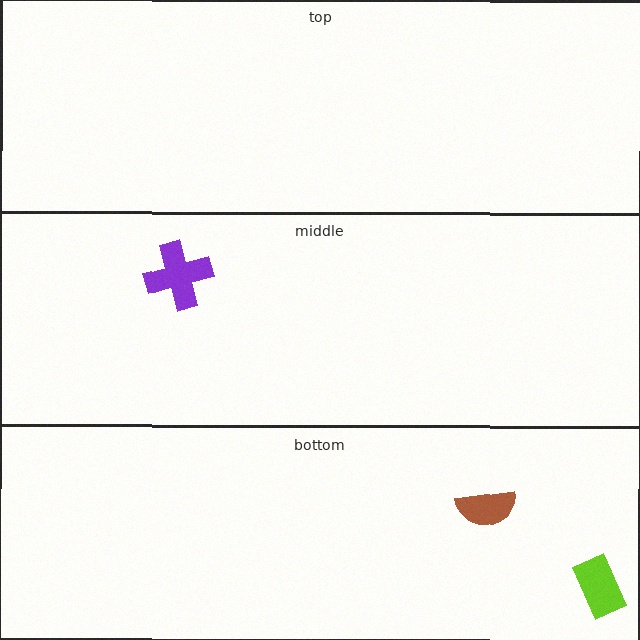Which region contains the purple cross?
The middle region.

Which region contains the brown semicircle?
The bottom region.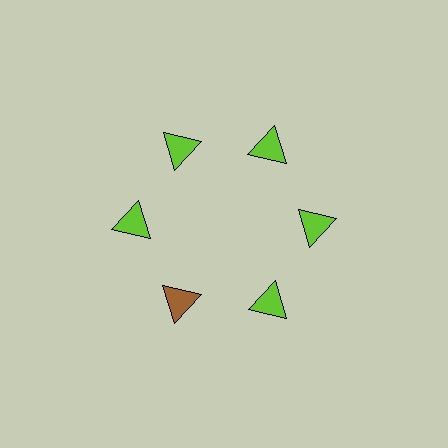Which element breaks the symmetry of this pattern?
The brown triangle at roughly the 7 o'clock position breaks the symmetry. All other shapes are lime triangles.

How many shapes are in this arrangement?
There are 6 shapes arranged in a ring pattern.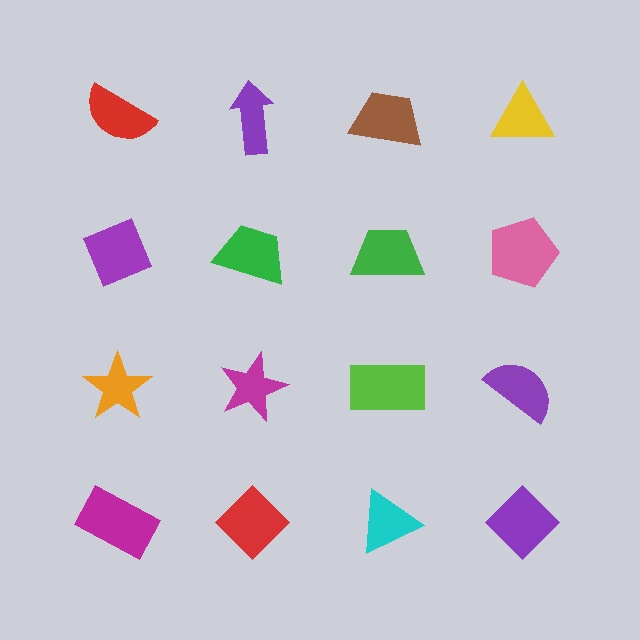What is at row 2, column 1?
A purple diamond.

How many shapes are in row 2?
4 shapes.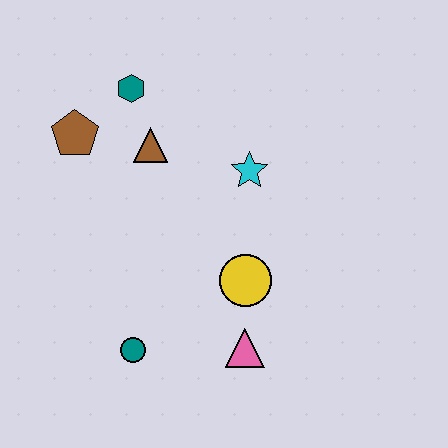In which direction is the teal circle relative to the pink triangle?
The teal circle is to the left of the pink triangle.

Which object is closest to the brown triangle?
The teal hexagon is closest to the brown triangle.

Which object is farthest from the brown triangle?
The pink triangle is farthest from the brown triangle.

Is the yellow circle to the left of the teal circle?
No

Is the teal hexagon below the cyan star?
No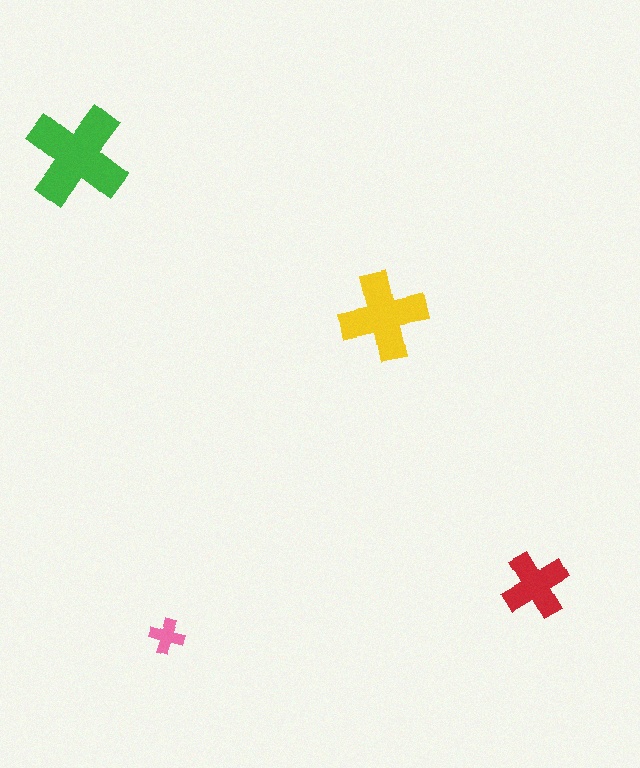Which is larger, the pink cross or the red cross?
The red one.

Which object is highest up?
The green cross is topmost.